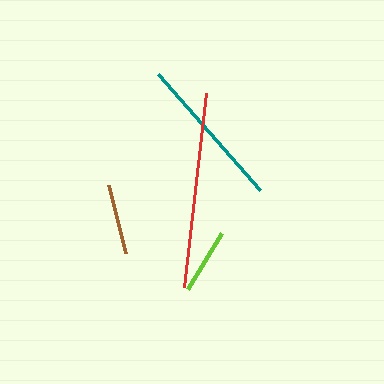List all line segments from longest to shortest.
From longest to shortest: red, teal, brown, lime.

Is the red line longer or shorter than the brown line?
The red line is longer than the brown line.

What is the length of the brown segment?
The brown segment is approximately 70 pixels long.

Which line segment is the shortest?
The lime line is the shortest at approximately 65 pixels.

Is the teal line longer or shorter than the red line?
The red line is longer than the teal line.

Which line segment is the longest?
The red line is the longest at approximately 195 pixels.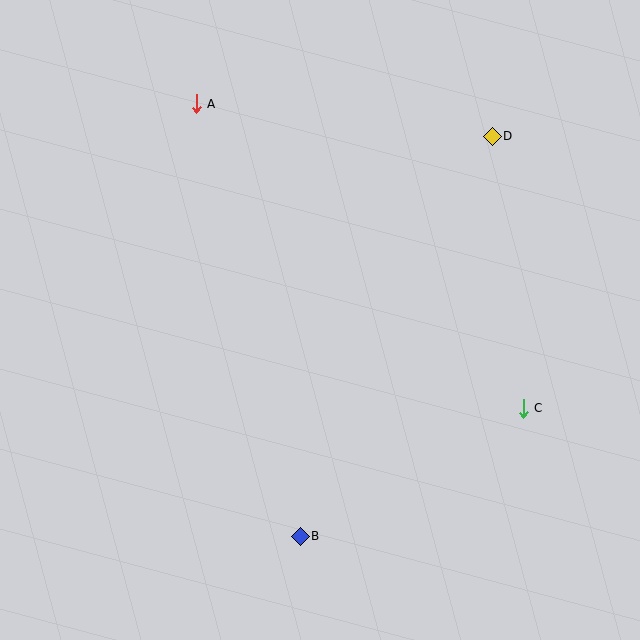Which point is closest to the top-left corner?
Point A is closest to the top-left corner.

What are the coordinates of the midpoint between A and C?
The midpoint between A and C is at (360, 256).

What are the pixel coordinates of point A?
Point A is at (196, 104).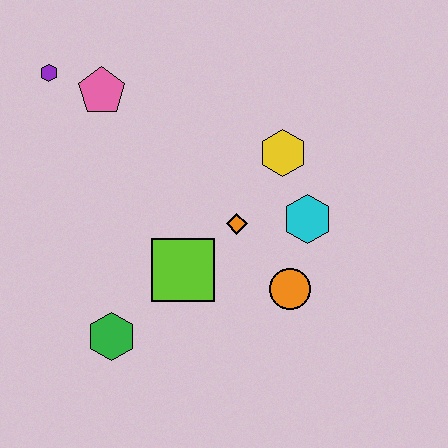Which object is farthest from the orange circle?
The purple hexagon is farthest from the orange circle.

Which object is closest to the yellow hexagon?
The cyan hexagon is closest to the yellow hexagon.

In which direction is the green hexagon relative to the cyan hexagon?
The green hexagon is to the left of the cyan hexagon.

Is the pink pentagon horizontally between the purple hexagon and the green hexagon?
Yes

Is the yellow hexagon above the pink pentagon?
No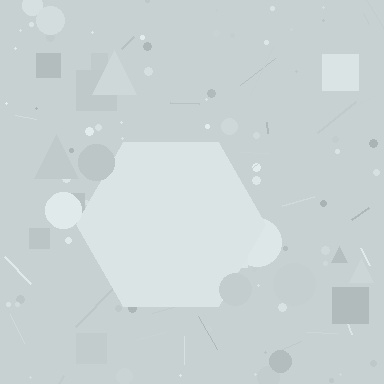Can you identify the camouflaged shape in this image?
The camouflaged shape is a hexagon.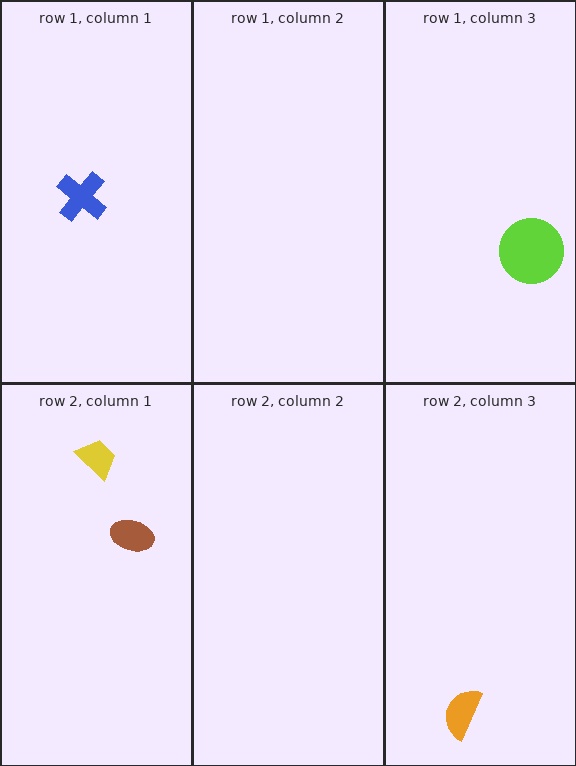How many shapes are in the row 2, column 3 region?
1.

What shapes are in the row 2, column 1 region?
The yellow trapezoid, the brown ellipse.